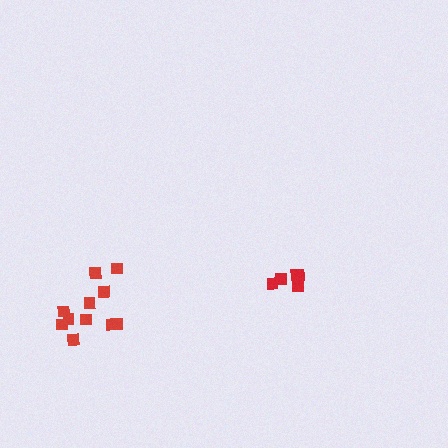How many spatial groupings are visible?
There are 2 spatial groupings.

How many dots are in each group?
Group 1: 5 dots, Group 2: 11 dots (16 total).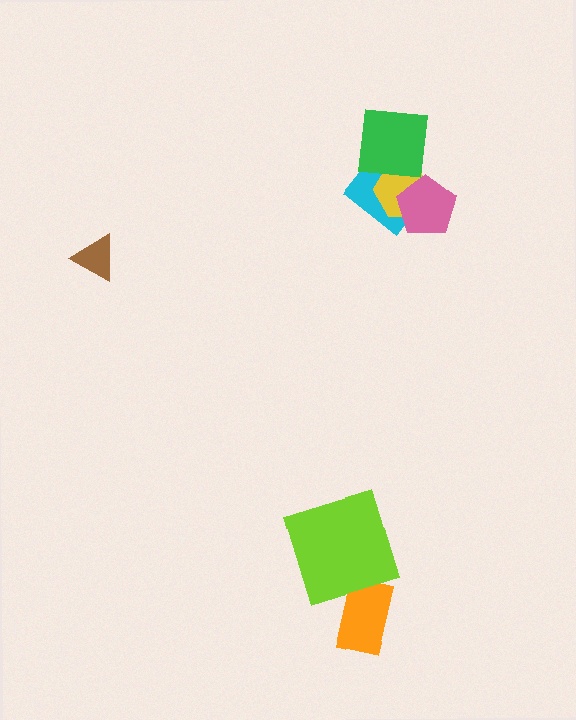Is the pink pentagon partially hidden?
No, no other shape covers it.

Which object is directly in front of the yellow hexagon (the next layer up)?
The green square is directly in front of the yellow hexagon.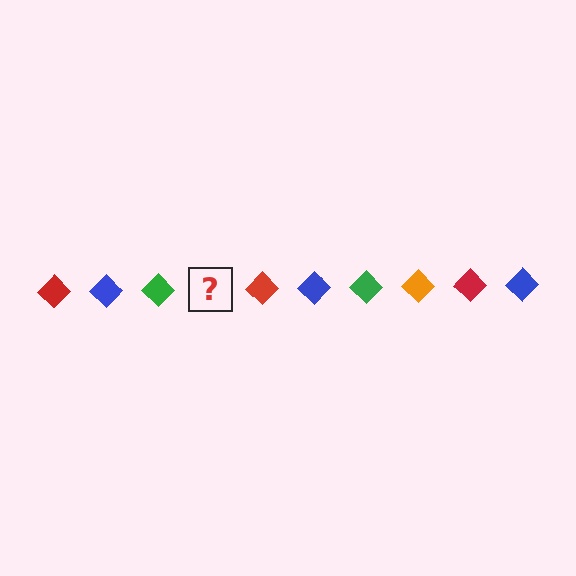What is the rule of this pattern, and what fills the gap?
The rule is that the pattern cycles through red, blue, green, orange diamonds. The gap should be filled with an orange diamond.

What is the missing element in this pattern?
The missing element is an orange diamond.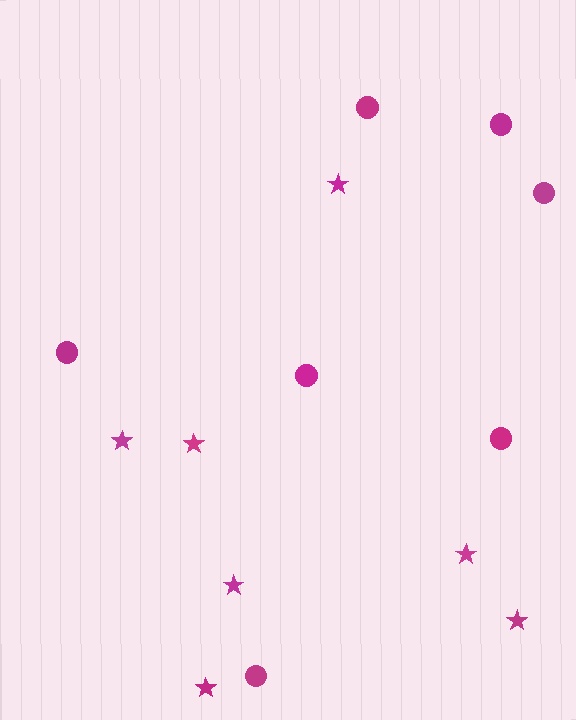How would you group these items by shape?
There are 2 groups: one group of stars (7) and one group of circles (7).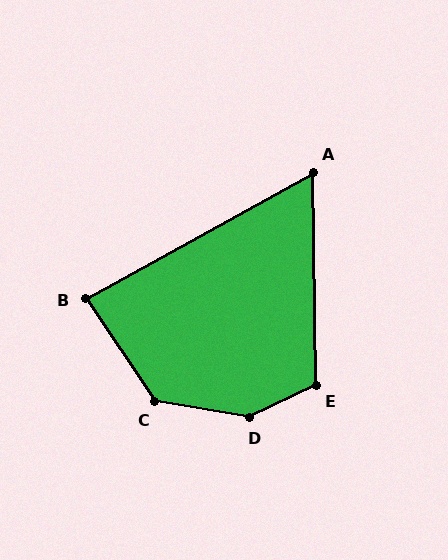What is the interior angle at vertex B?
Approximately 85 degrees (acute).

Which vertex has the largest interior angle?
D, at approximately 145 degrees.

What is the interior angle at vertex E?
Approximately 115 degrees (obtuse).